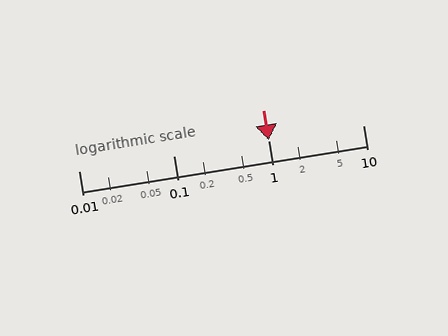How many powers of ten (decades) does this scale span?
The scale spans 3 decades, from 0.01 to 10.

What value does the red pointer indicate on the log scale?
The pointer indicates approximately 1.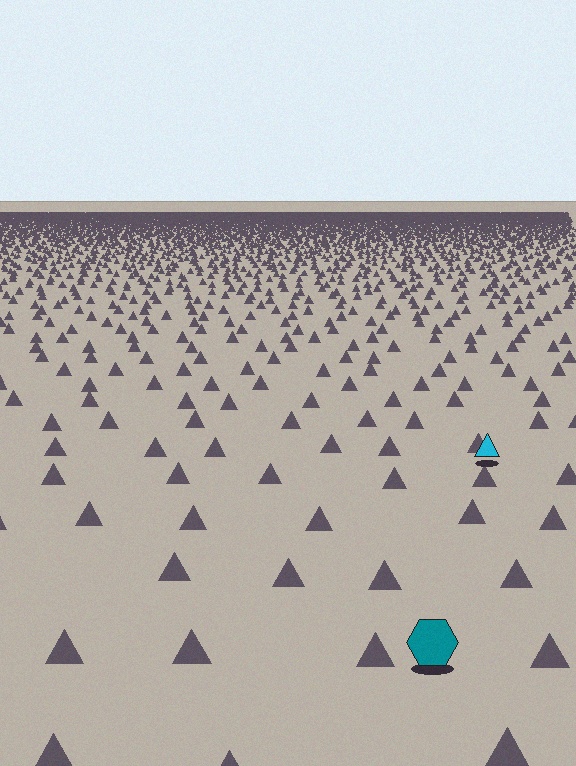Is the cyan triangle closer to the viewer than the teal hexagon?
No. The teal hexagon is closer — you can tell from the texture gradient: the ground texture is coarser near it.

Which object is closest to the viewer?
The teal hexagon is closest. The texture marks near it are larger and more spread out.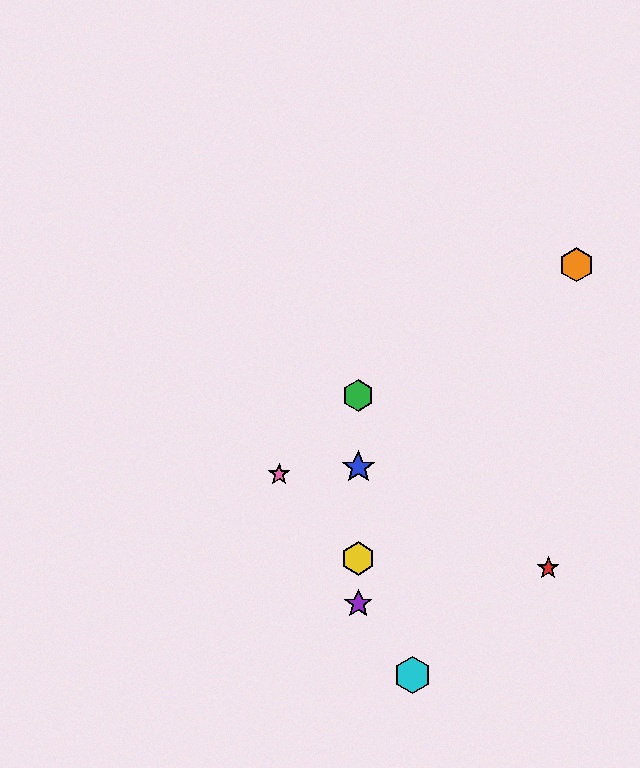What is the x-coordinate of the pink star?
The pink star is at x≈279.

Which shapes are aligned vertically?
The blue star, the green hexagon, the yellow hexagon, the purple star are aligned vertically.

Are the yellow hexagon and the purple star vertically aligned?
Yes, both are at x≈358.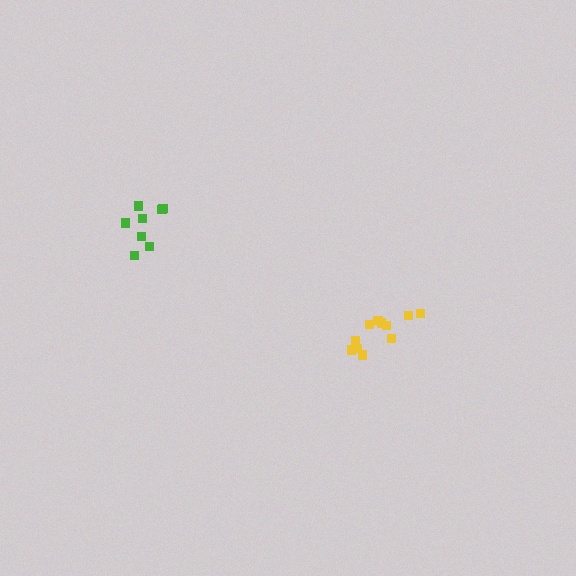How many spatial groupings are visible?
There are 2 spatial groupings.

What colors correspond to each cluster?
The clusters are colored: green, yellow.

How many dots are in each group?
Group 1: 8 dots, Group 2: 11 dots (19 total).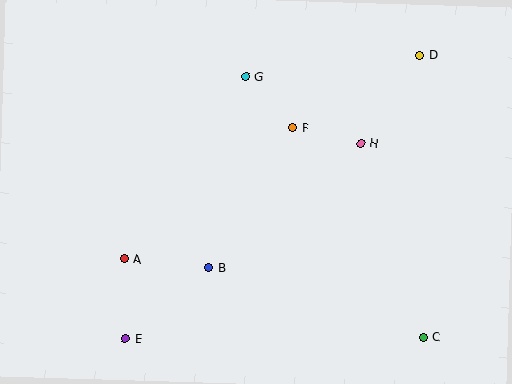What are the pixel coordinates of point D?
Point D is at (420, 55).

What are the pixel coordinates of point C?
Point C is at (423, 337).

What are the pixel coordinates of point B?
Point B is at (208, 267).